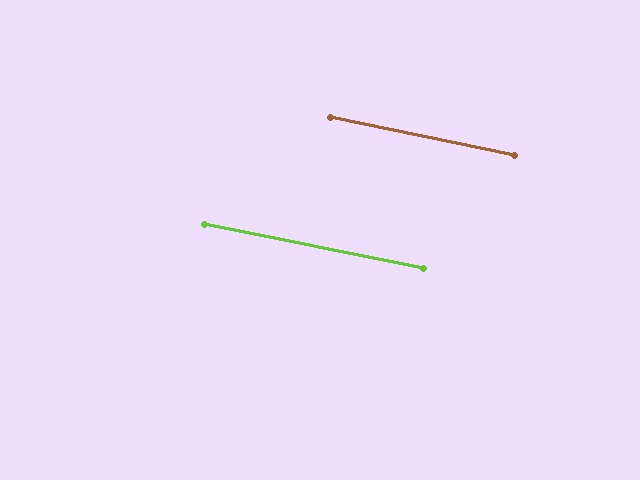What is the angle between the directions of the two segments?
Approximately 0 degrees.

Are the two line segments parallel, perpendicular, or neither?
Parallel — their directions differ by only 0.4°.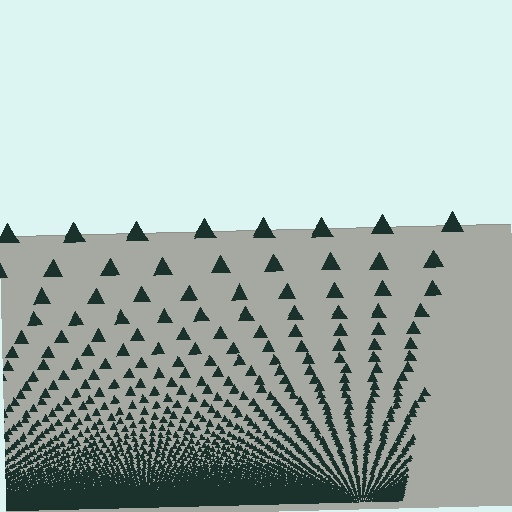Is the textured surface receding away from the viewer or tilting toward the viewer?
The surface appears to tilt toward the viewer. Texture elements get larger and sparser toward the top.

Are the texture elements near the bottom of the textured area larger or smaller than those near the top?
Smaller. The gradient is inverted — elements near the bottom are smaller and denser.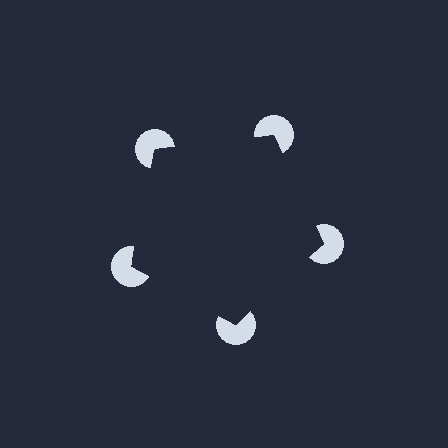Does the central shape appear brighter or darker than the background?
It typically appears slightly darker than the background, even though no actual brightness change is drawn.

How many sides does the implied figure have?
5 sides.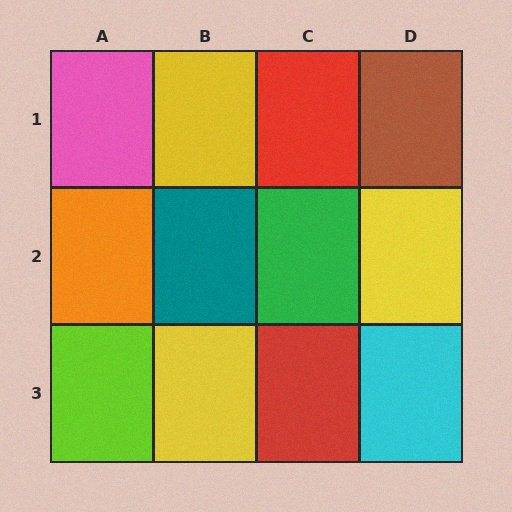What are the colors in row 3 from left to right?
Lime, yellow, red, cyan.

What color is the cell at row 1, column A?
Pink.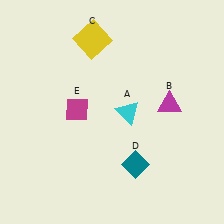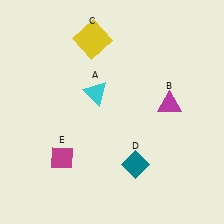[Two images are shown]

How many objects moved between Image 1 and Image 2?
2 objects moved between the two images.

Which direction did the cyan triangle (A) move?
The cyan triangle (A) moved left.